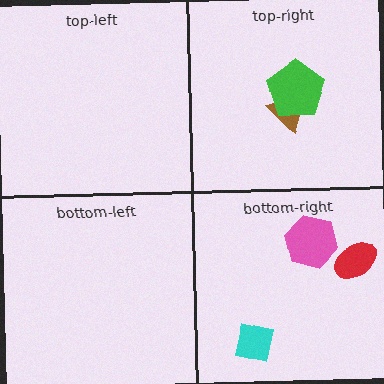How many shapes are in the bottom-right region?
3.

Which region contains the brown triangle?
The top-right region.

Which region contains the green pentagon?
The top-right region.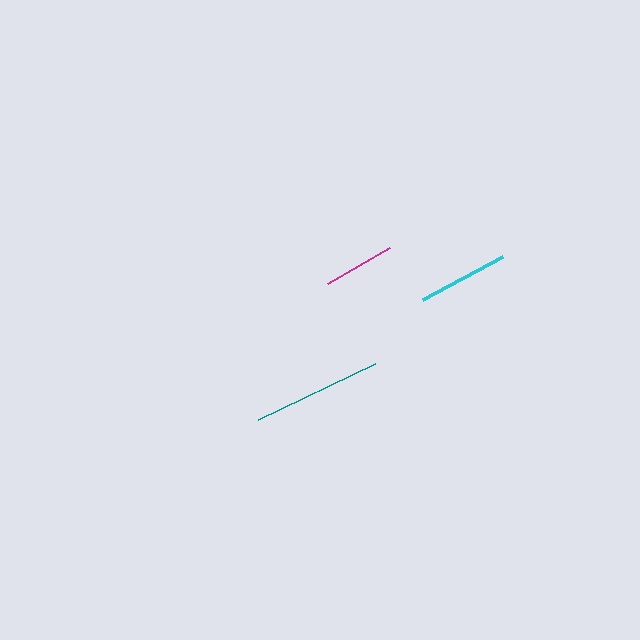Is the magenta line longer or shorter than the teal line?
The teal line is longer than the magenta line.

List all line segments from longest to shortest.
From longest to shortest: teal, cyan, magenta.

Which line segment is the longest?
The teal line is the longest at approximately 130 pixels.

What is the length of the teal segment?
The teal segment is approximately 130 pixels long.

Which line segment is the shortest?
The magenta line is the shortest at approximately 72 pixels.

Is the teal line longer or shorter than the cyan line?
The teal line is longer than the cyan line.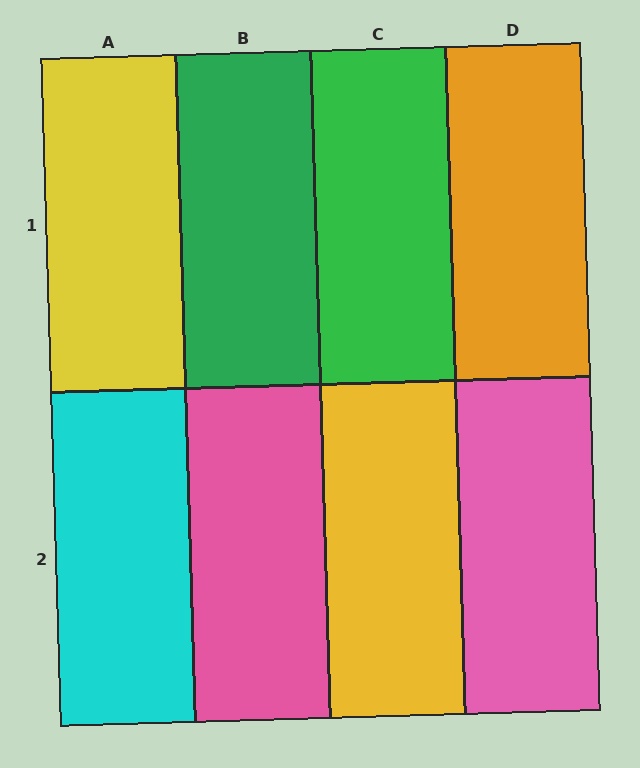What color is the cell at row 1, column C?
Green.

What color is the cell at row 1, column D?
Orange.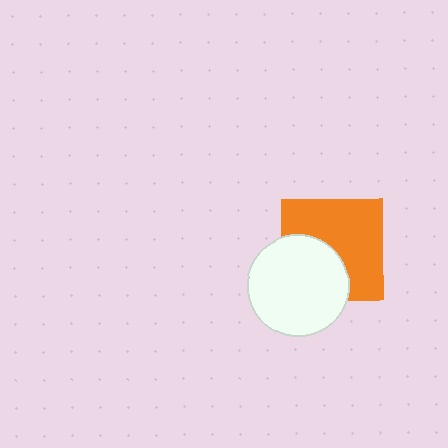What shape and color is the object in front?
The object in front is a white circle.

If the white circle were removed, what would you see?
You would see the complete orange square.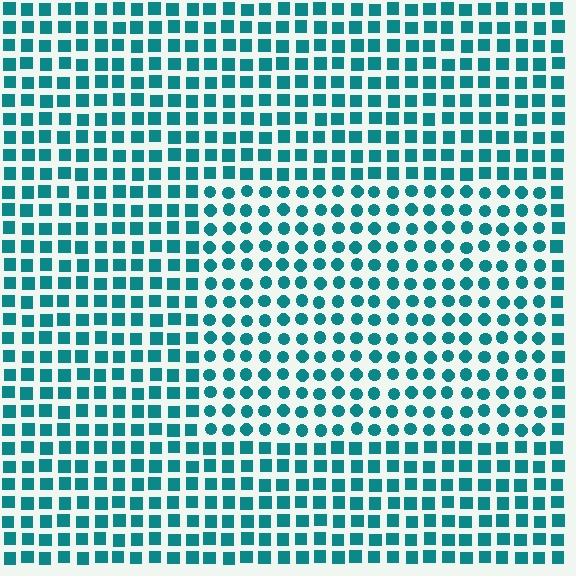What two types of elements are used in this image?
The image uses circles inside the rectangle region and squares outside it.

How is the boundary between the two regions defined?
The boundary is defined by a change in element shape: circles inside vs. squares outside. All elements share the same color and spacing.